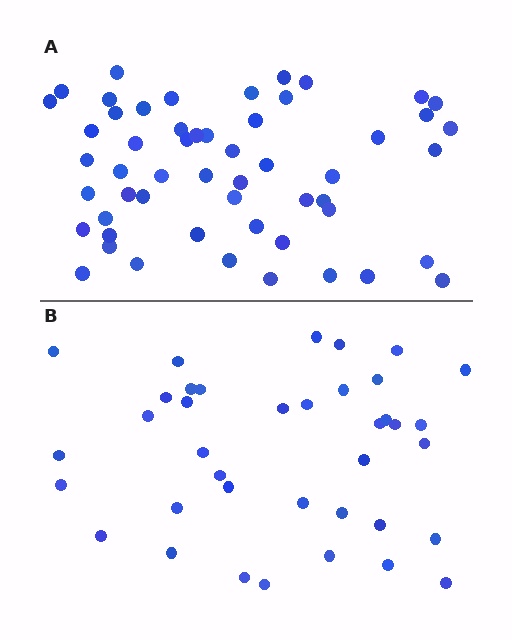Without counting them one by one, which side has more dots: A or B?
Region A (the top region) has more dots.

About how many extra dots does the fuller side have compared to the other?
Region A has approximately 15 more dots than region B.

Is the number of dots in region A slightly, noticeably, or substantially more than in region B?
Region A has noticeably more, but not dramatically so. The ratio is roughly 1.4 to 1.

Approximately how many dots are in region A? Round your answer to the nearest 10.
About 50 dots. (The exact count is 54, which rounds to 50.)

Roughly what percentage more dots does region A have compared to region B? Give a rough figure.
About 40% more.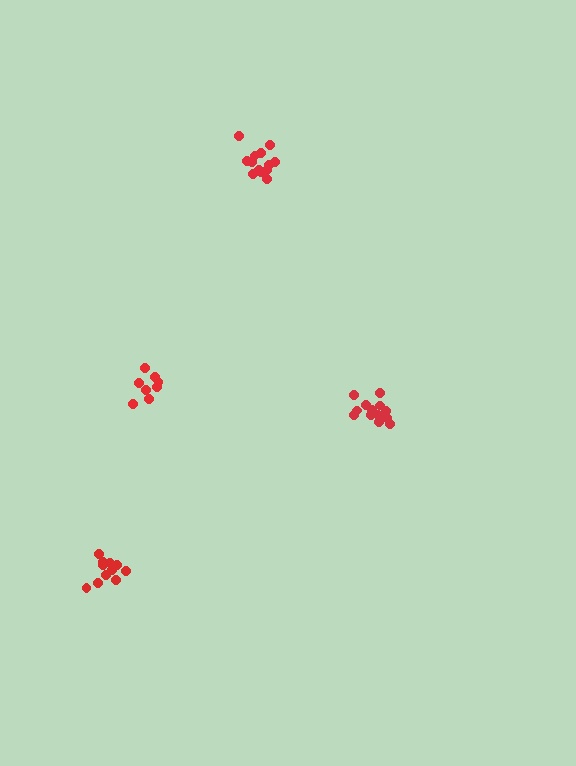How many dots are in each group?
Group 1: 13 dots, Group 2: 13 dots, Group 3: 8 dots, Group 4: 11 dots (45 total).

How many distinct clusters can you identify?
There are 4 distinct clusters.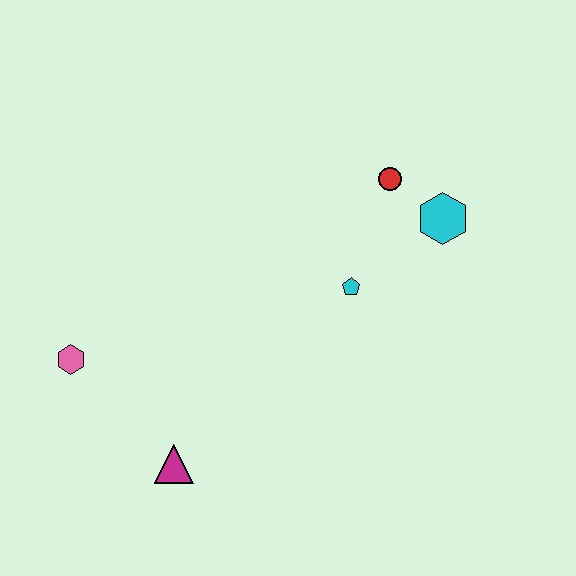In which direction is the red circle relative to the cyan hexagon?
The red circle is to the left of the cyan hexagon.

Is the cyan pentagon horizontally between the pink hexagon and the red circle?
Yes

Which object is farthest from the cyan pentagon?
The pink hexagon is farthest from the cyan pentagon.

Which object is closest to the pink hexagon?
The magenta triangle is closest to the pink hexagon.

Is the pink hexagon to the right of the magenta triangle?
No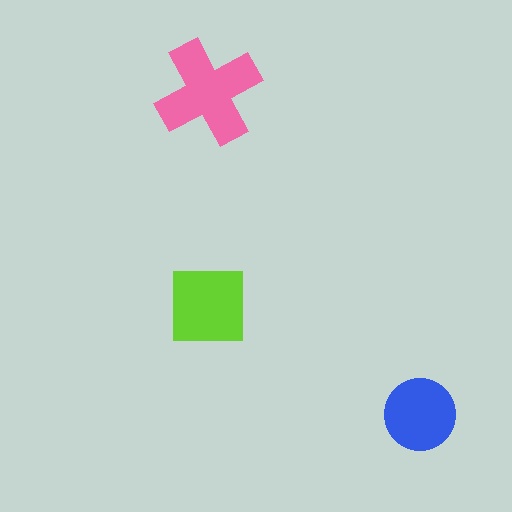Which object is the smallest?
The blue circle.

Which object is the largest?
The pink cross.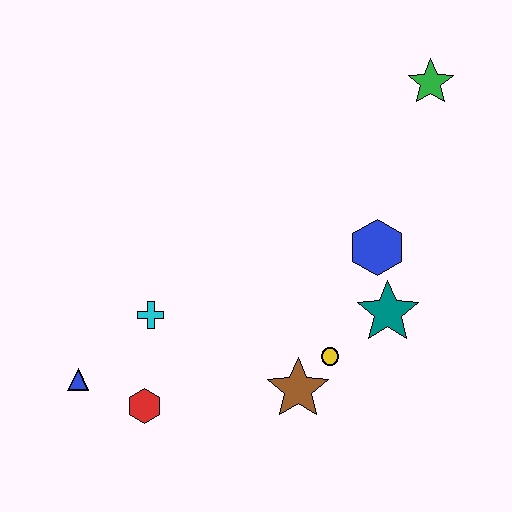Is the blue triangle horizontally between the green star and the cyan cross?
No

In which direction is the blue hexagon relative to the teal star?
The blue hexagon is above the teal star.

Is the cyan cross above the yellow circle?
Yes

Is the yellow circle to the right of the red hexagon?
Yes